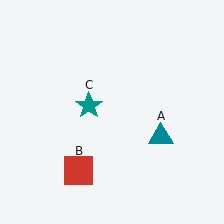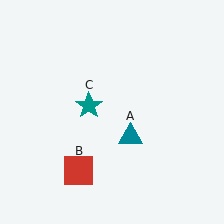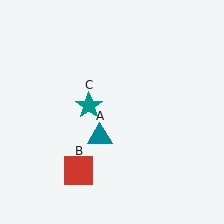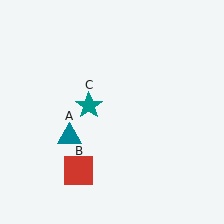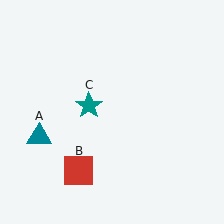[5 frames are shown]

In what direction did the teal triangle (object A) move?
The teal triangle (object A) moved left.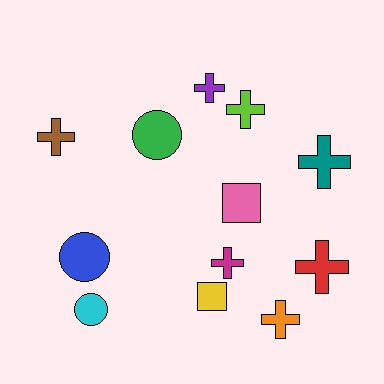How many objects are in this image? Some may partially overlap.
There are 12 objects.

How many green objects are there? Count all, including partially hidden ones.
There is 1 green object.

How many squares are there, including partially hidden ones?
There are 2 squares.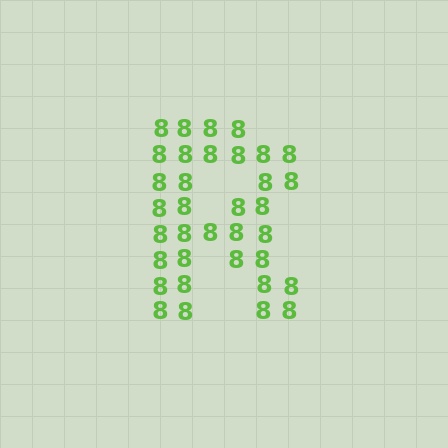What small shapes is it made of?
It is made of small digit 8's.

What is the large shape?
The large shape is the letter R.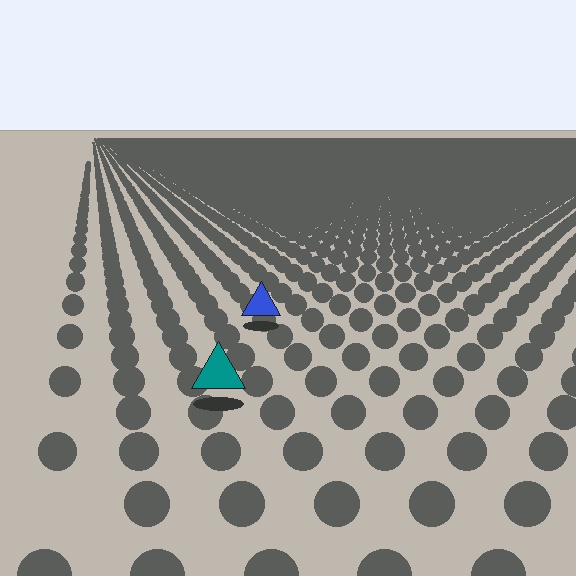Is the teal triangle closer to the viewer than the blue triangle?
Yes. The teal triangle is closer — you can tell from the texture gradient: the ground texture is coarser near it.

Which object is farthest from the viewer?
The blue triangle is farthest from the viewer. It appears smaller and the ground texture around it is denser.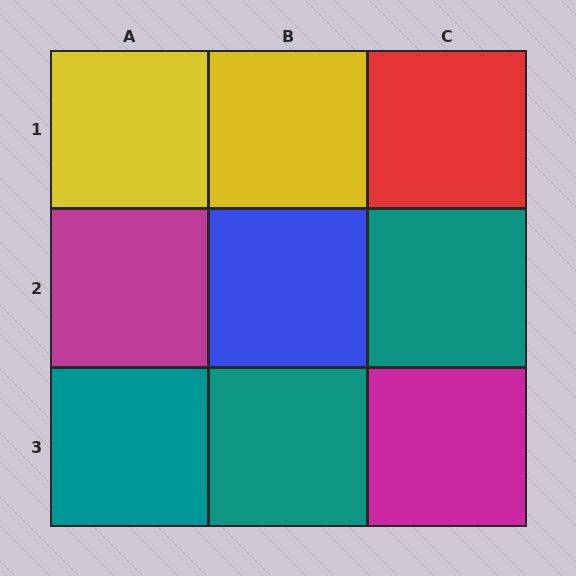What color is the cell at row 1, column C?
Red.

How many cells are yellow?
2 cells are yellow.